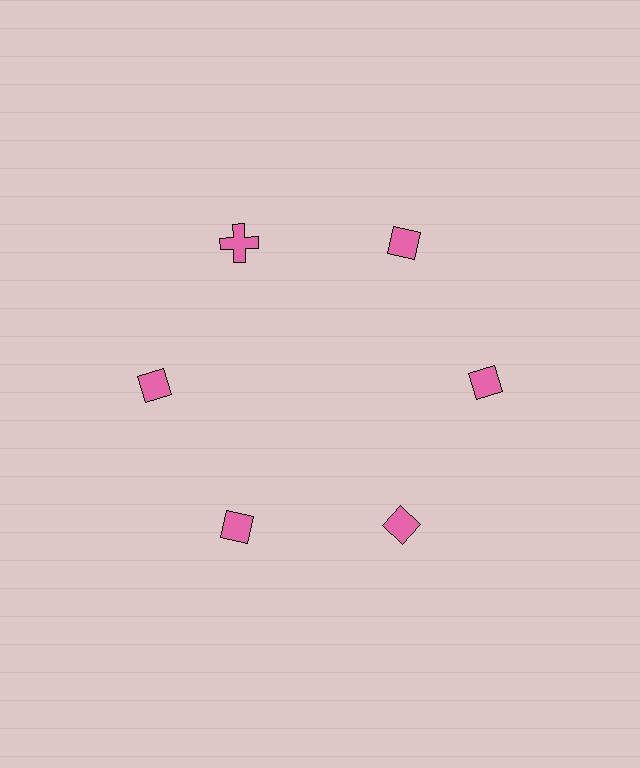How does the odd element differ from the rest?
It has a different shape: cross instead of diamond.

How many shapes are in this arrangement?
There are 6 shapes arranged in a ring pattern.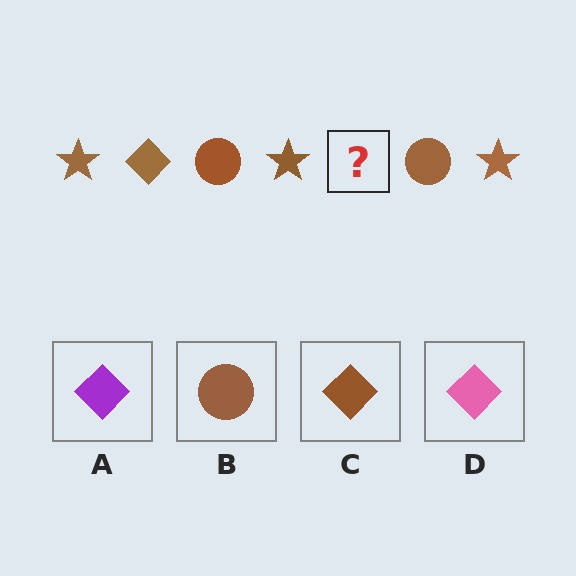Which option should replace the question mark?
Option C.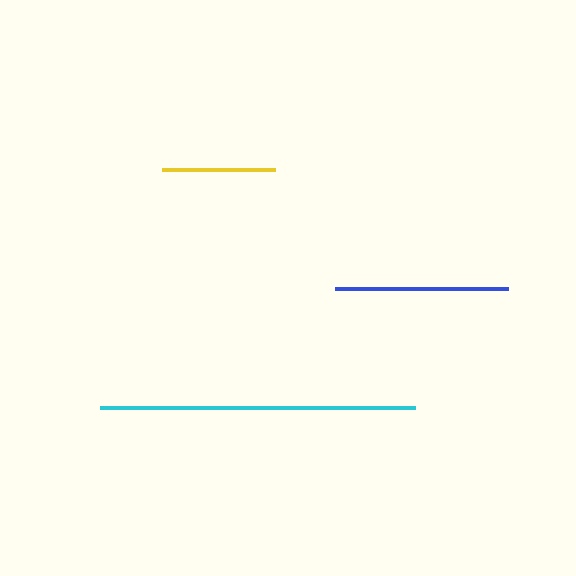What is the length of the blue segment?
The blue segment is approximately 172 pixels long.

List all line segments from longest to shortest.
From longest to shortest: cyan, blue, yellow.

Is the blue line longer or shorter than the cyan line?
The cyan line is longer than the blue line.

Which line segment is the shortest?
The yellow line is the shortest at approximately 114 pixels.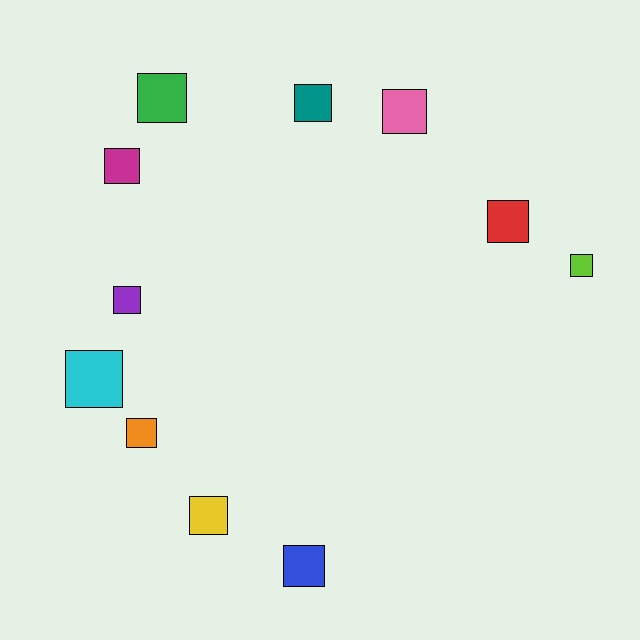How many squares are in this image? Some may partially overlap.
There are 11 squares.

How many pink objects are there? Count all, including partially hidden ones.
There is 1 pink object.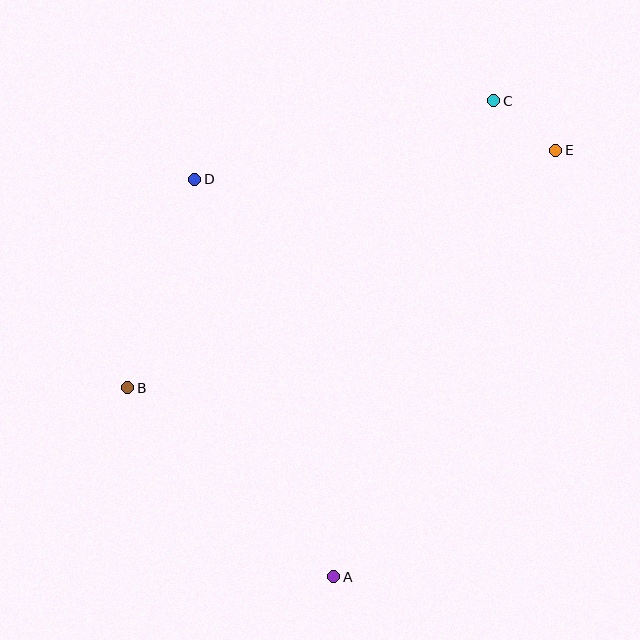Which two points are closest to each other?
Points C and E are closest to each other.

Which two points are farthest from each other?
Points A and C are farthest from each other.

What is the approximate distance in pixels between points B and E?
The distance between B and E is approximately 489 pixels.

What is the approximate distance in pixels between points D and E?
The distance between D and E is approximately 362 pixels.